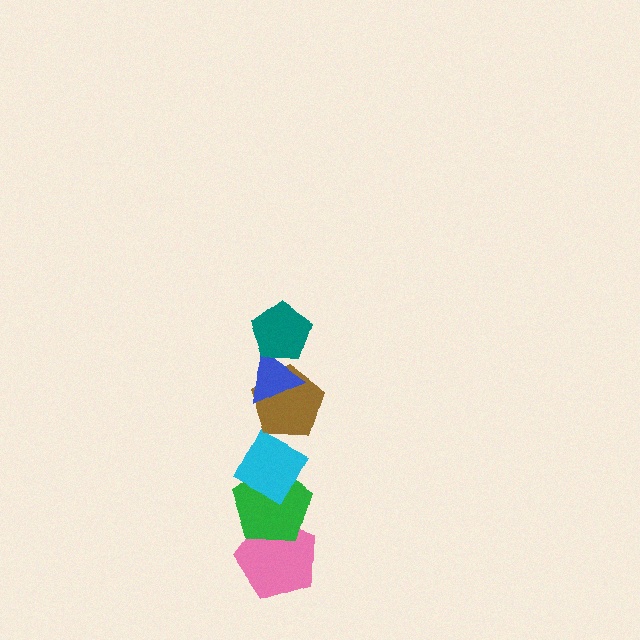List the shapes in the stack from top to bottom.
From top to bottom: the teal pentagon, the blue triangle, the brown pentagon, the cyan diamond, the green pentagon, the pink pentagon.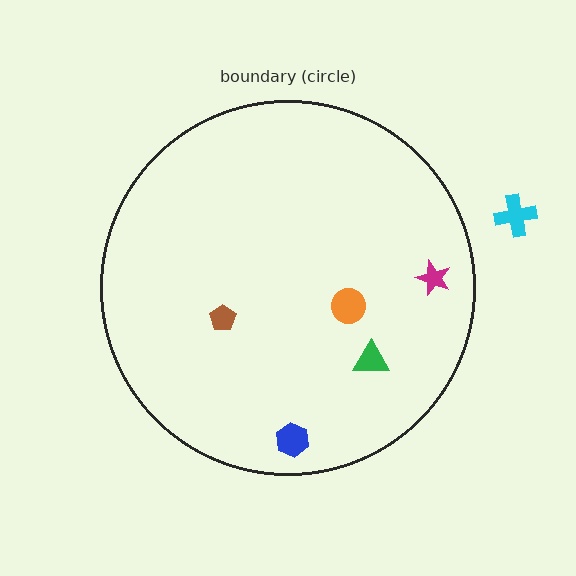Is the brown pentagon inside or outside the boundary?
Inside.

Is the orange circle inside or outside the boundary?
Inside.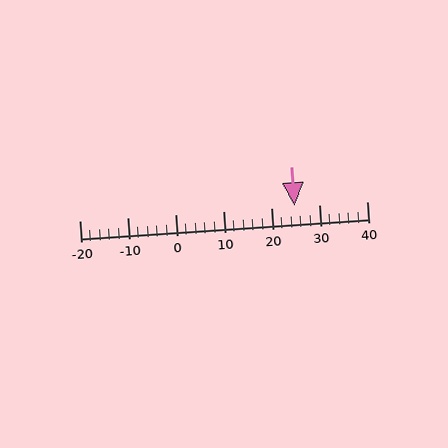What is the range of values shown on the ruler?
The ruler shows values from -20 to 40.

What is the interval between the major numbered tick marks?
The major tick marks are spaced 10 units apart.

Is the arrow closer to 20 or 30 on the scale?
The arrow is closer to 20.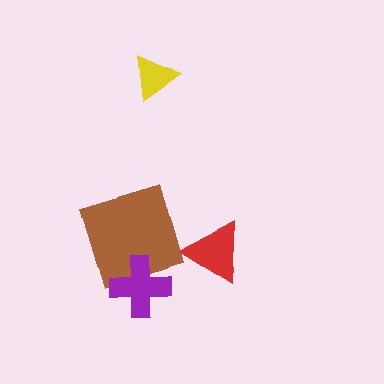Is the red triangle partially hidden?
No, no other shape covers it.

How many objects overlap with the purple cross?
1 object overlaps with the purple cross.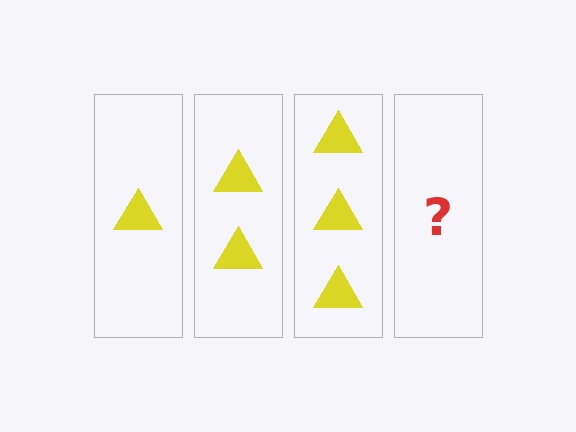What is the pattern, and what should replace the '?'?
The pattern is that each step adds one more triangle. The '?' should be 4 triangles.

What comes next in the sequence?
The next element should be 4 triangles.